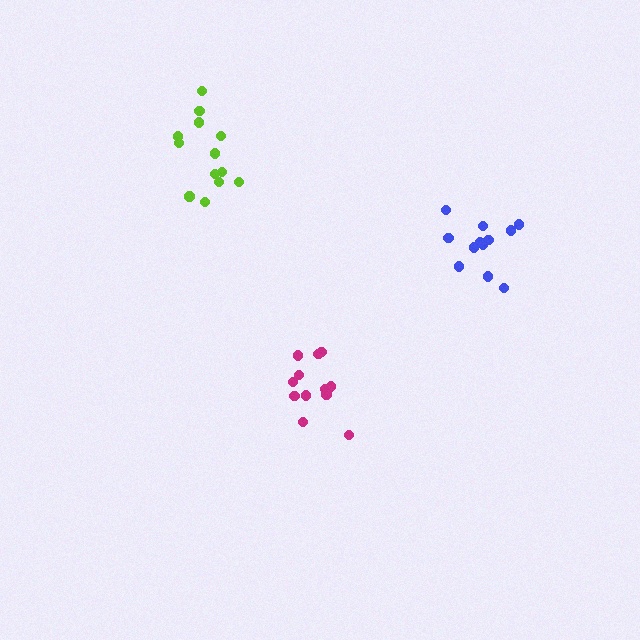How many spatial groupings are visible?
There are 3 spatial groupings.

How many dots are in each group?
Group 1: 13 dots, Group 2: 12 dots, Group 3: 12 dots (37 total).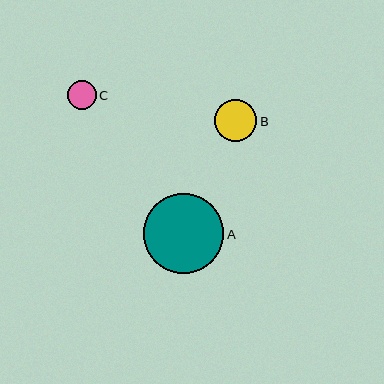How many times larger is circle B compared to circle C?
Circle B is approximately 1.5 times the size of circle C.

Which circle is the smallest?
Circle C is the smallest with a size of approximately 29 pixels.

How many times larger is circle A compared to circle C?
Circle A is approximately 2.7 times the size of circle C.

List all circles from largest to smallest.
From largest to smallest: A, B, C.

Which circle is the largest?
Circle A is the largest with a size of approximately 80 pixels.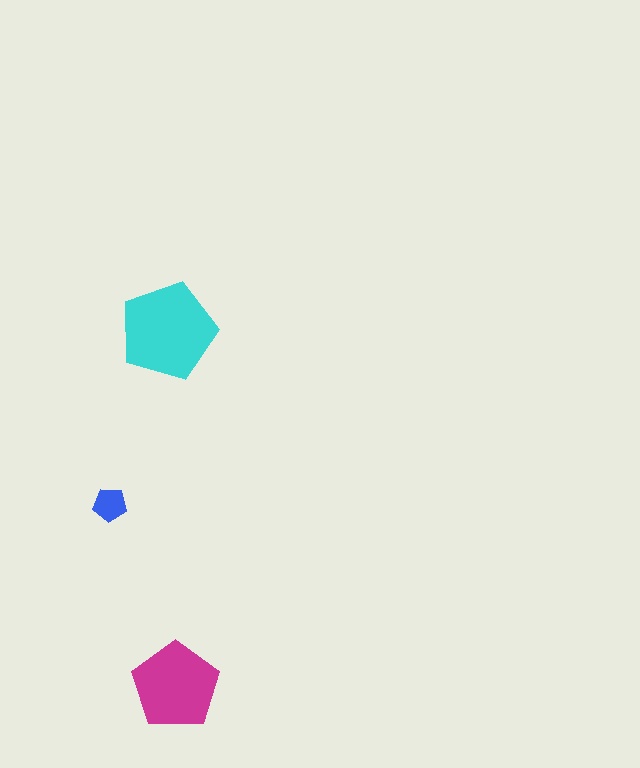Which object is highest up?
The cyan pentagon is topmost.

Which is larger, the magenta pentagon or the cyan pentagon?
The cyan one.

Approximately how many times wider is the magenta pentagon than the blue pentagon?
About 2.5 times wider.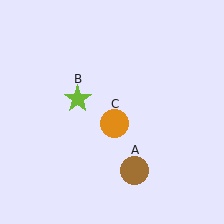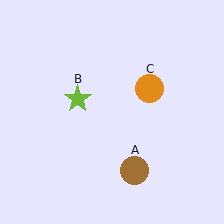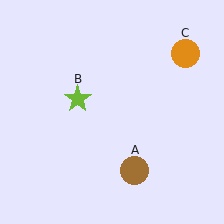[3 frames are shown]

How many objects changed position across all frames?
1 object changed position: orange circle (object C).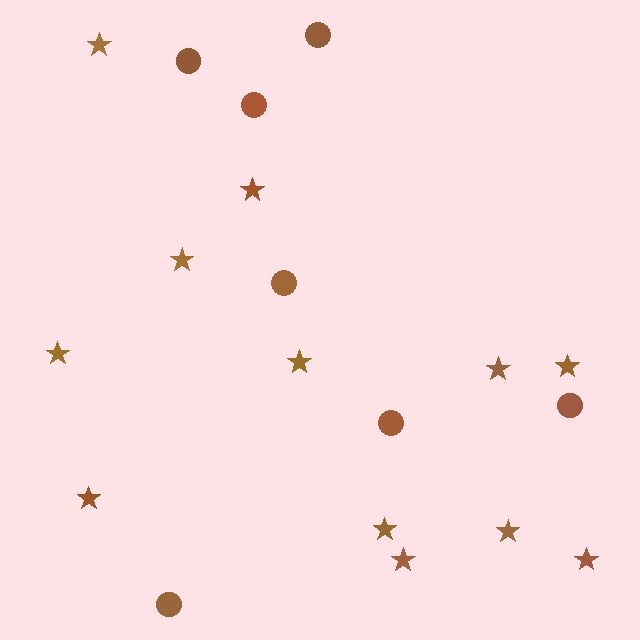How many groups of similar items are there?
There are 2 groups: one group of stars (12) and one group of circles (7).